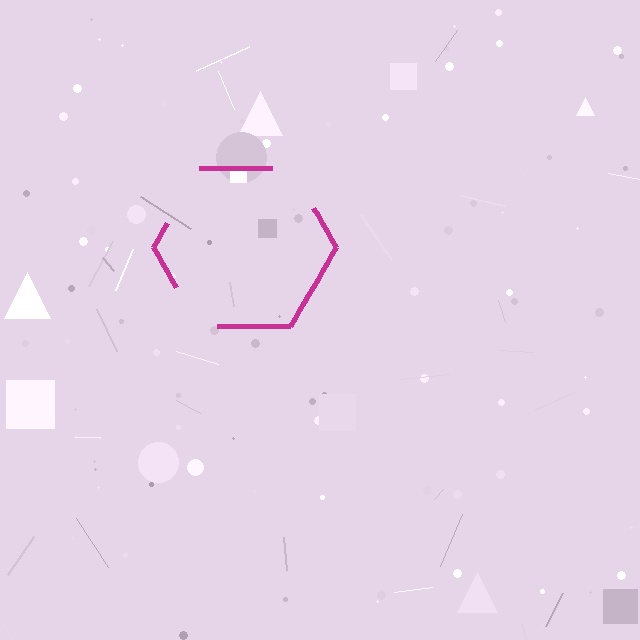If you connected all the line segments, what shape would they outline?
They would outline a hexagon.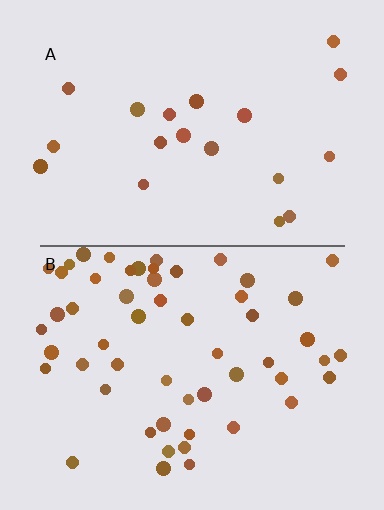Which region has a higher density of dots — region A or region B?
B (the bottom).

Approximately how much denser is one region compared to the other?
Approximately 2.8× — region B over region A.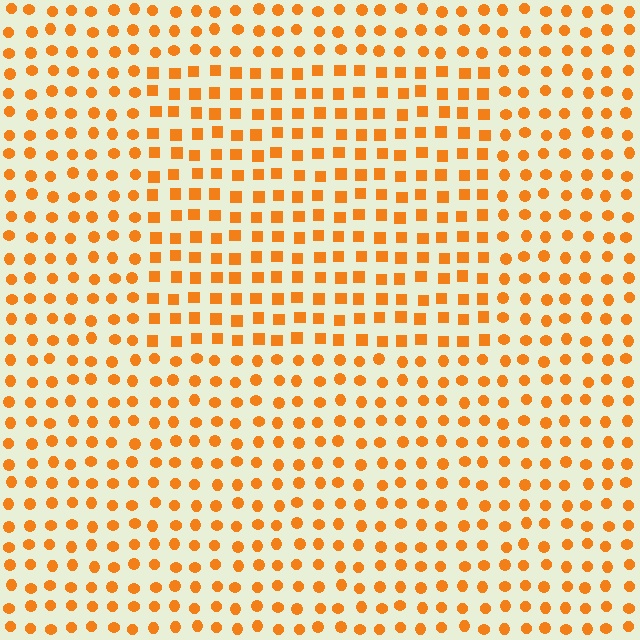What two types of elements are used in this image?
The image uses squares inside the rectangle region and circles outside it.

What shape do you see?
I see a rectangle.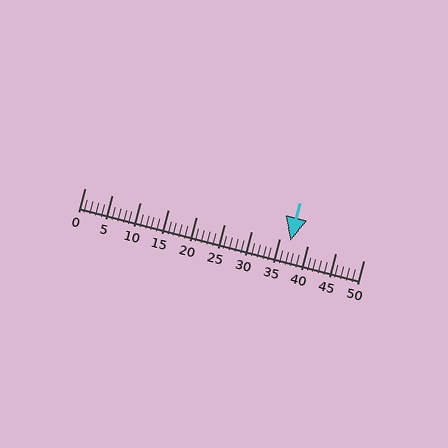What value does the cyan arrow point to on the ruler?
The cyan arrow points to approximately 37.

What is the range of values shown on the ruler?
The ruler shows values from 0 to 50.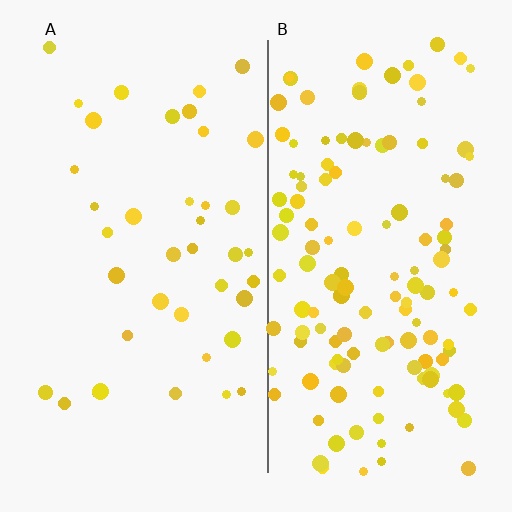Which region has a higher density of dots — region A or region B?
B (the right).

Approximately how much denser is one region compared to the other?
Approximately 3.2× — region B over region A.